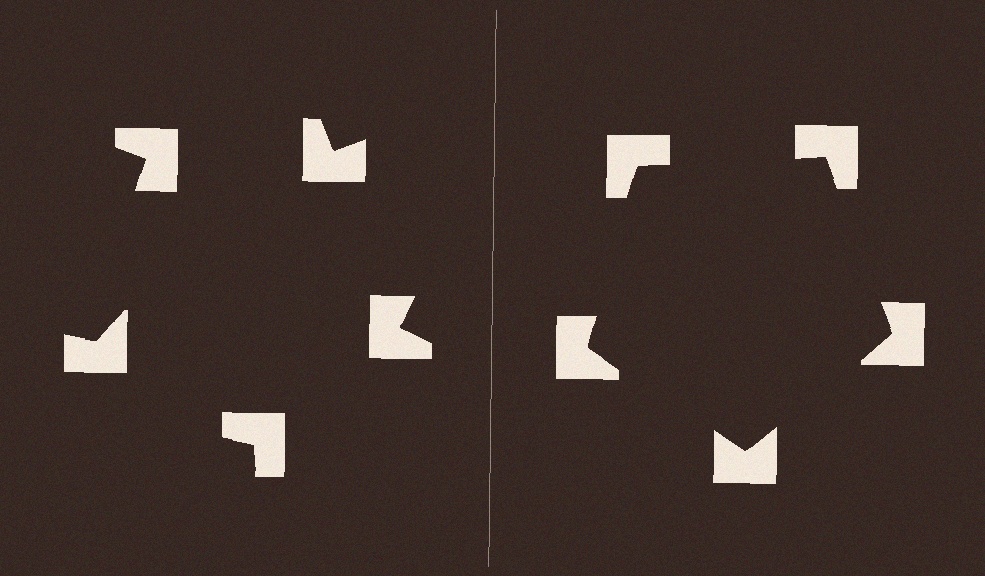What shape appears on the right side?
An illusory pentagon.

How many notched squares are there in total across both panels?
10 — 5 on each side.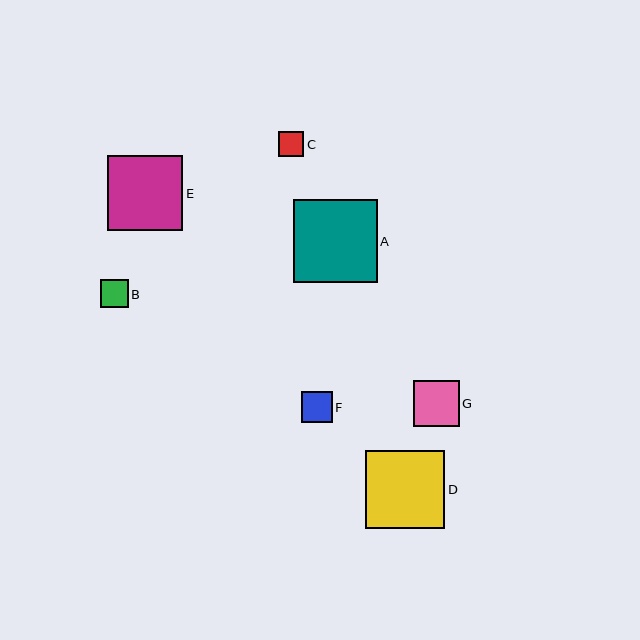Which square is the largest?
Square A is the largest with a size of approximately 83 pixels.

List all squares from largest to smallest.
From largest to smallest: A, D, E, G, F, B, C.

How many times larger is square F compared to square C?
Square F is approximately 1.2 times the size of square C.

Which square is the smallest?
Square C is the smallest with a size of approximately 25 pixels.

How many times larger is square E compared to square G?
Square E is approximately 1.6 times the size of square G.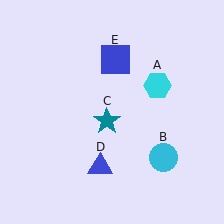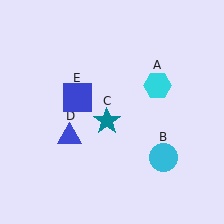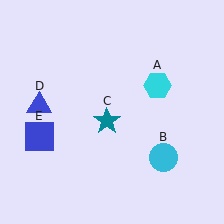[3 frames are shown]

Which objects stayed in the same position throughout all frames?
Cyan hexagon (object A) and cyan circle (object B) and teal star (object C) remained stationary.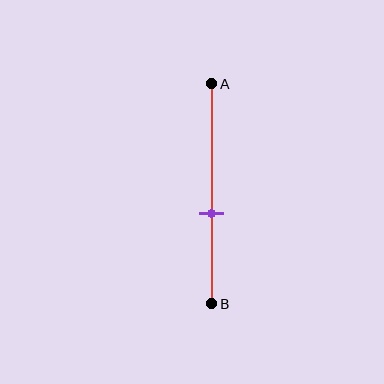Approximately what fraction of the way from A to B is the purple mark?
The purple mark is approximately 60% of the way from A to B.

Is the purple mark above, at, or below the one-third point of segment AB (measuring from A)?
The purple mark is below the one-third point of segment AB.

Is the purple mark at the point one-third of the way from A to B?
No, the mark is at about 60% from A, not at the 33% one-third point.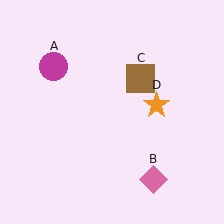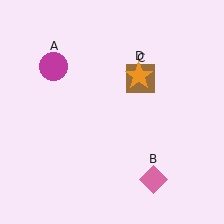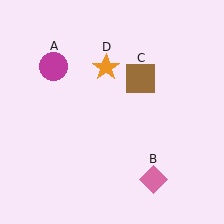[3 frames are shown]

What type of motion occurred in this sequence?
The orange star (object D) rotated counterclockwise around the center of the scene.